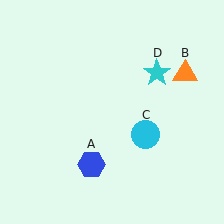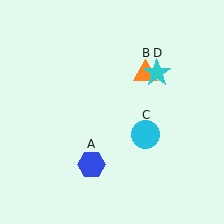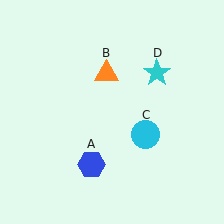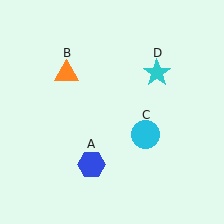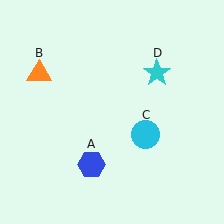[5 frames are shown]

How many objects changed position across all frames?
1 object changed position: orange triangle (object B).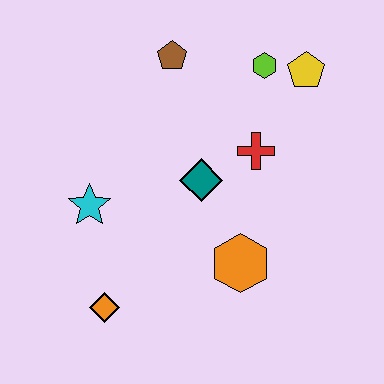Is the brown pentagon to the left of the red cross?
Yes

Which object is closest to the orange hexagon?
The teal diamond is closest to the orange hexagon.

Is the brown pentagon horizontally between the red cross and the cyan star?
Yes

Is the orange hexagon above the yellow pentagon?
No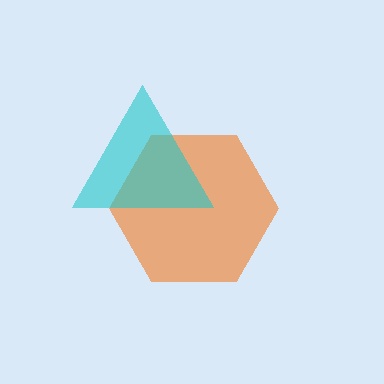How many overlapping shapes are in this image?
There are 2 overlapping shapes in the image.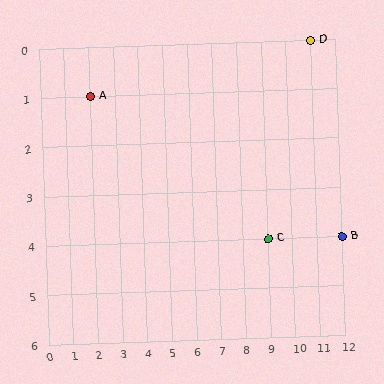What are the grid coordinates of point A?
Point A is at grid coordinates (2, 1).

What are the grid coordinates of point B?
Point B is at grid coordinates (12, 4).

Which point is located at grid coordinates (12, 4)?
Point B is at (12, 4).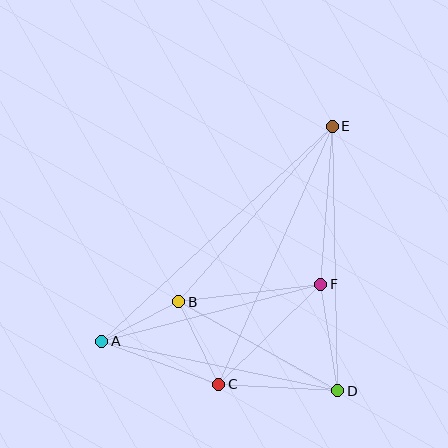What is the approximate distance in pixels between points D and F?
The distance between D and F is approximately 108 pixels.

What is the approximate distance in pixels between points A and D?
The distance between A and D is approximately 241 pixels.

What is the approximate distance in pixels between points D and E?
The distance between D and E is approximately 265 pixels.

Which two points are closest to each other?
Points A and B are closest to each other.